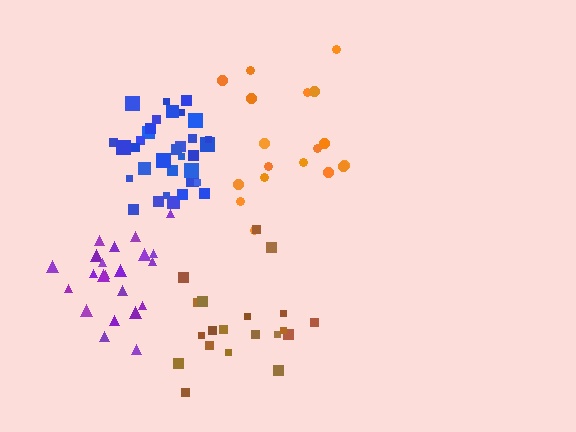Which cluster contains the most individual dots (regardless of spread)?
Blue (33).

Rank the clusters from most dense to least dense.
blue, purple, brown, orange.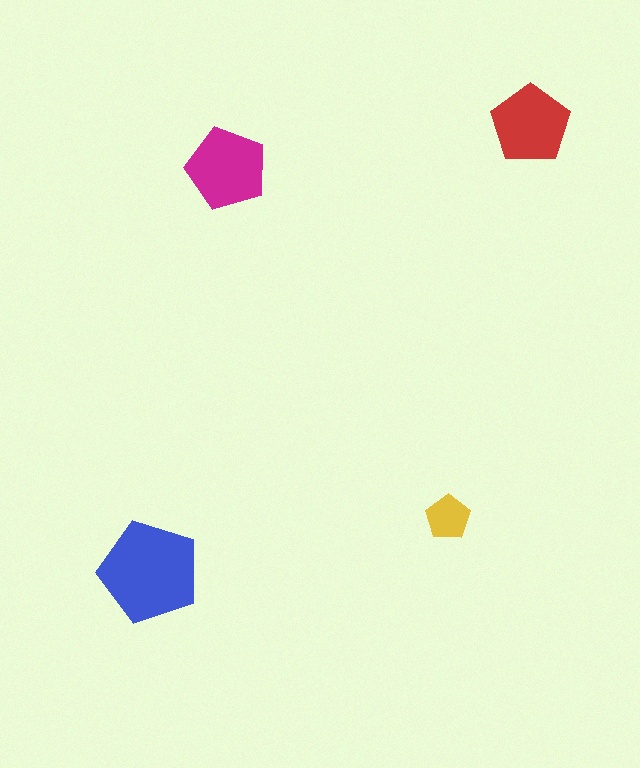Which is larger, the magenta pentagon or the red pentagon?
The magenta one.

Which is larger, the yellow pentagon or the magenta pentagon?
The magenta one.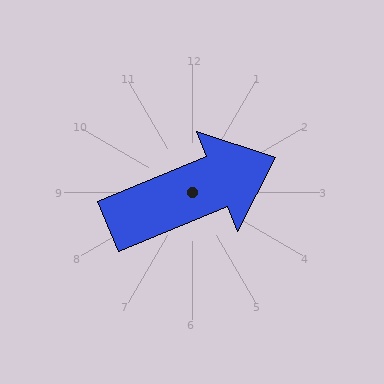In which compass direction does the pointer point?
East.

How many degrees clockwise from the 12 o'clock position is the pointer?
Approximately 68 degrees.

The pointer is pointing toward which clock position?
Roughly 2 o'clock.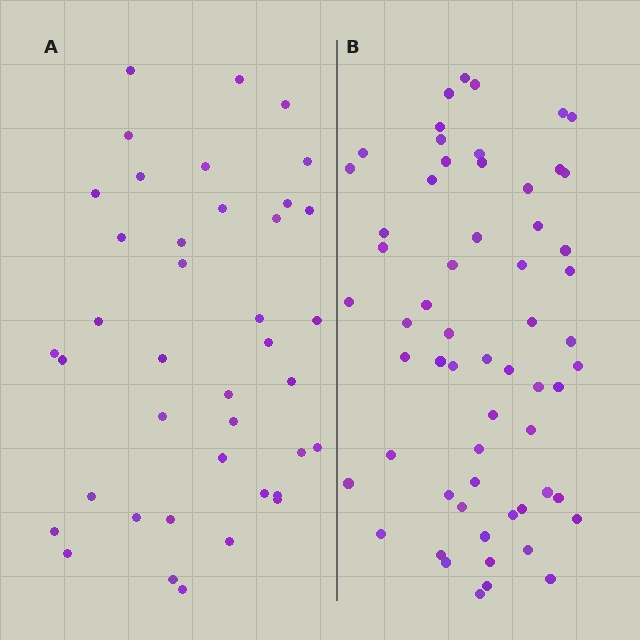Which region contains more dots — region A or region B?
Region B (the right region) has more dots.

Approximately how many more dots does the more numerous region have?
Region B has approximately 20 more dots than region A.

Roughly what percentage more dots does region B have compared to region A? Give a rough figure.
About 50% more.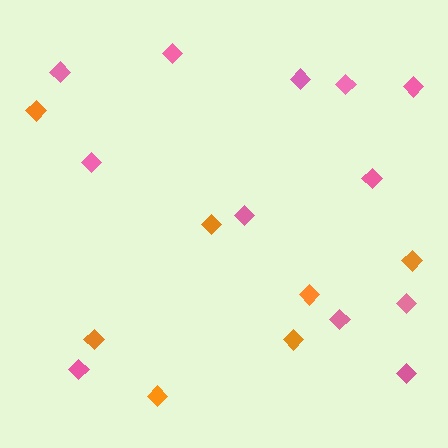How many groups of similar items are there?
There are 2 groups: one group of orange diamonds (7) and one group of pink diamonds (12).